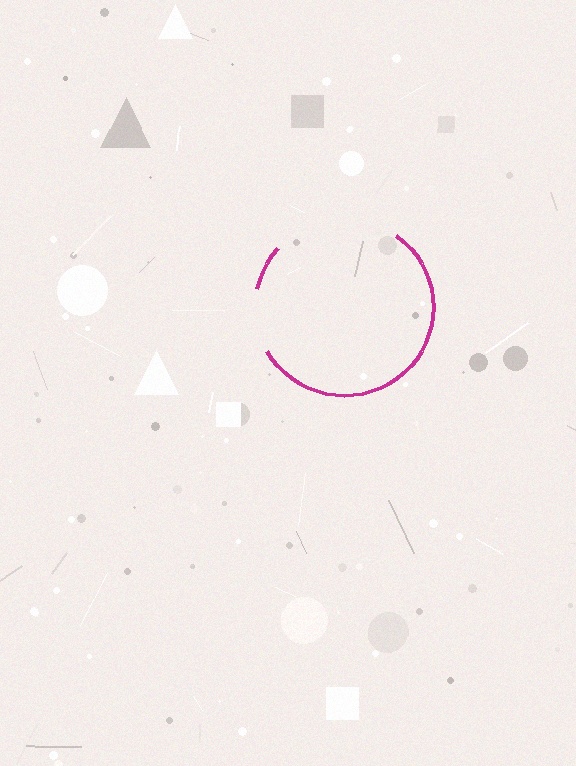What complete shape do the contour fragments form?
The contour fragments form a circle.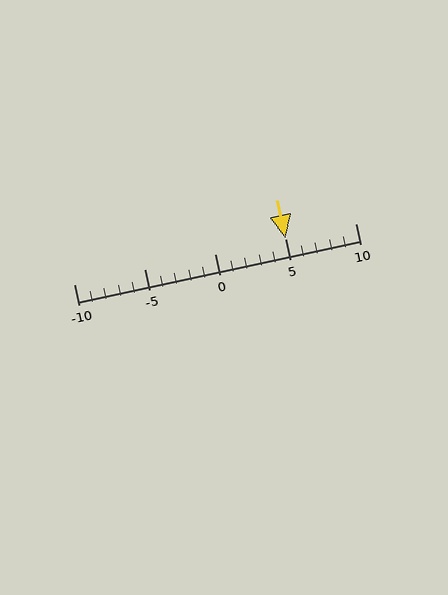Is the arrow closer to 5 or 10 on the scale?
The arrow is closer to 5.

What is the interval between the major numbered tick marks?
The major tick marks are spaced 5 units apart.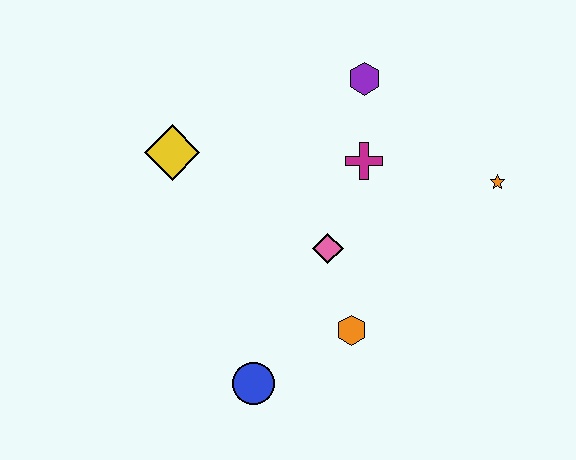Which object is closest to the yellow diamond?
The pink diamond is closest to the yellow diamond.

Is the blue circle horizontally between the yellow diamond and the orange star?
Yes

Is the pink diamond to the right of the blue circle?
Yes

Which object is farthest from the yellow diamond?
The orange star is farthest from the yellow diamond.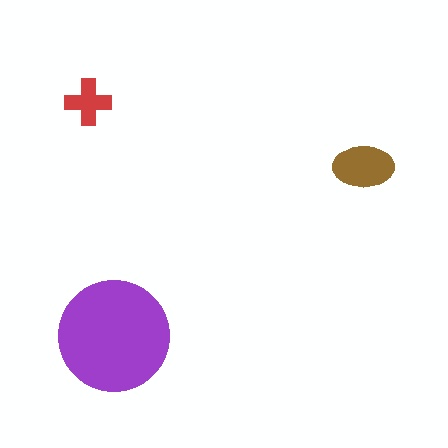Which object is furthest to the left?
The red cross is leftmost.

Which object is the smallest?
The red cross.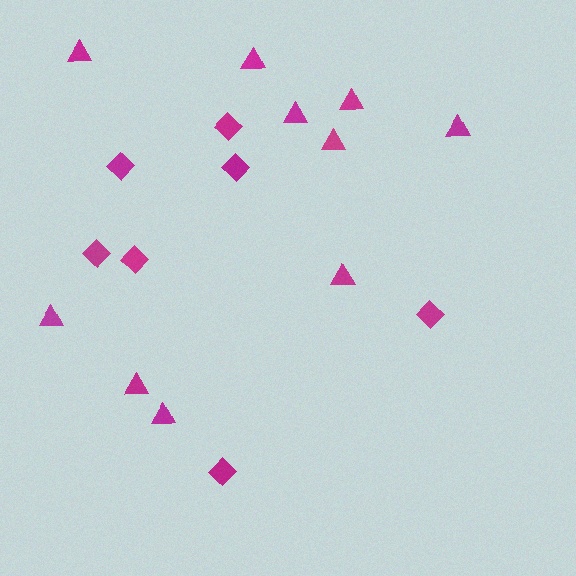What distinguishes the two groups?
There are 2 groups: one group of triangles (10) and one group of diamonds (7).